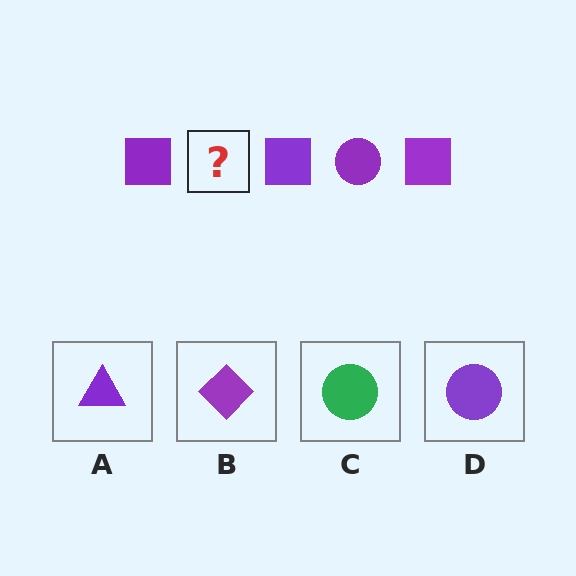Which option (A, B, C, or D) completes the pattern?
D.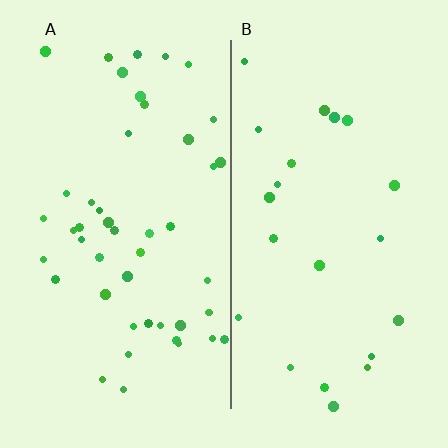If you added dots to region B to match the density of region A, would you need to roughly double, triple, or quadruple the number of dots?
Approximately double.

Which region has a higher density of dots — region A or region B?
A (the left).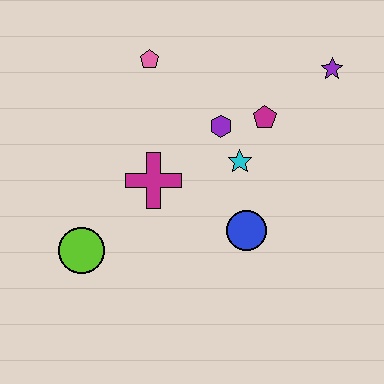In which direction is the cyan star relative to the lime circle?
The cyan star is to the right of the lime circle.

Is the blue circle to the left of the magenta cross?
No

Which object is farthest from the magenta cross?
The purple star is farthest from the magenta cross.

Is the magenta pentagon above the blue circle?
Yes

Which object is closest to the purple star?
The magenta pentagon is closest to the purple star.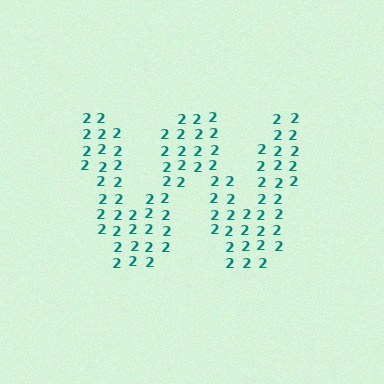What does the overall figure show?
The overall figure shows the letter W.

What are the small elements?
The small elements are digit 2's.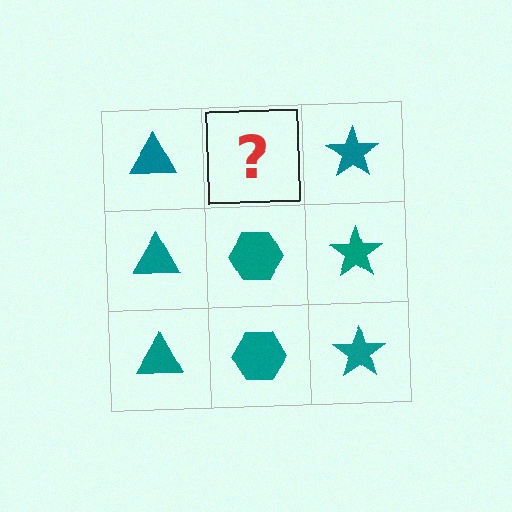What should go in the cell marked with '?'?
The missing cell should contain a teal hexagon.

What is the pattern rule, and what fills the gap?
The rule is that each column has a consistent shape. The gap should be filled with a teal hexagon.